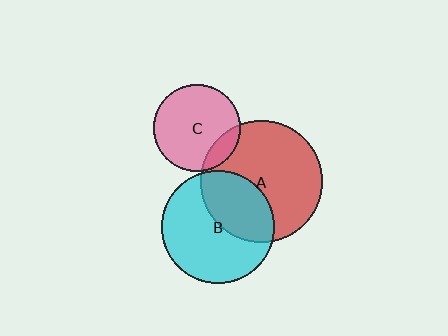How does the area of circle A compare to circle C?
Approximately 2.0 times.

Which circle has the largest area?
Circle A (red).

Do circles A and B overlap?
Yes.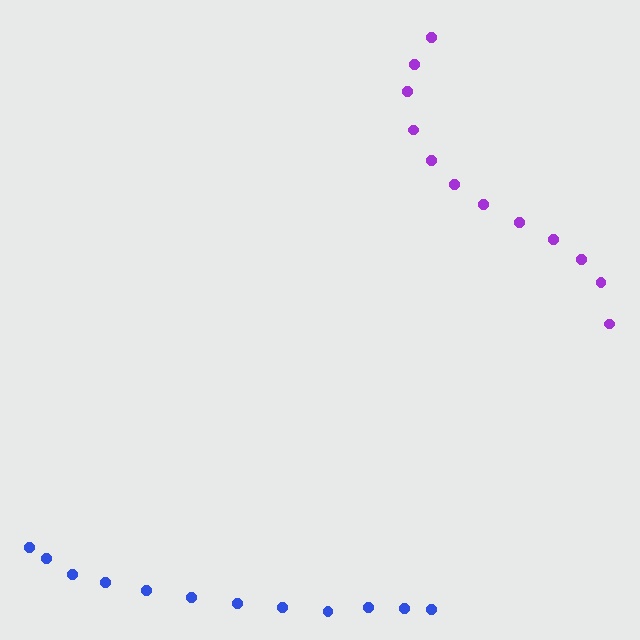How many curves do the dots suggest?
There are 2 distinct paths.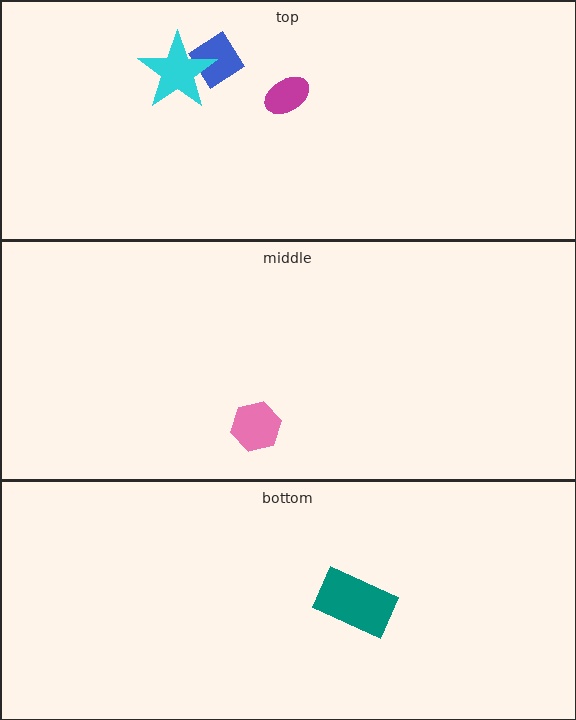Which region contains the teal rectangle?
The bottom region.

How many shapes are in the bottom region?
1.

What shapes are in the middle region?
The pink hexagon.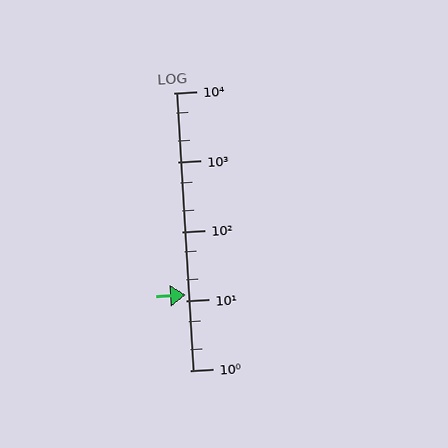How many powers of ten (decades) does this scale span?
The scale spans 4 decades, from 1 to 10000.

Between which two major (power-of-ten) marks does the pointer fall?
The pointer is between 10 and 100.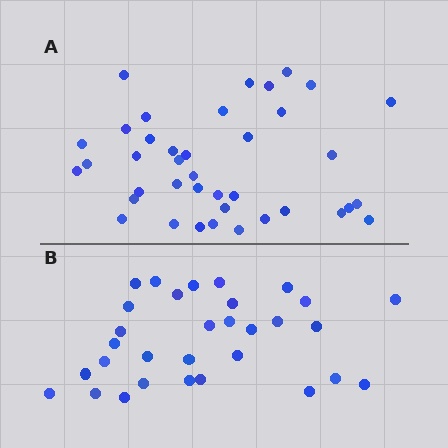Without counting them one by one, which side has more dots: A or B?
Region A (the top region) has more dots.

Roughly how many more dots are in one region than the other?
Region A has roughly 8 or so more dots than region B.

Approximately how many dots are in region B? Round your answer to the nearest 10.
About 30 dots. (The exact count is 31, which rounds to 30.)